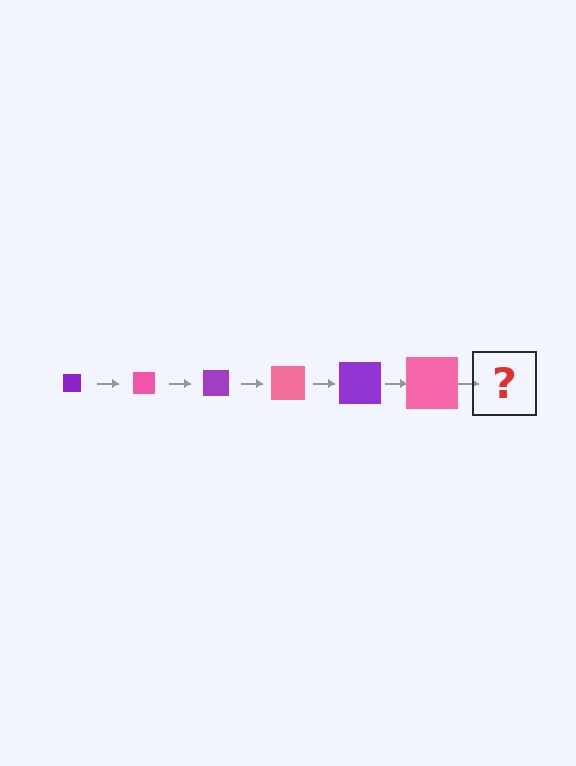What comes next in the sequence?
The next element should be a purple square, larger than the previous one.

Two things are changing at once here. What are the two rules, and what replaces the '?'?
The two rules are that the square grows larger each step and the color cycles through purple and pink. The '?' should be a purple square, larger than the previous one.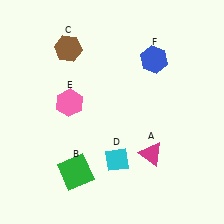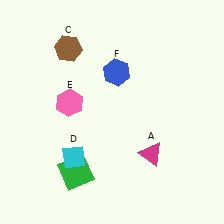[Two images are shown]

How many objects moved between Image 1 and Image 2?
2 objects moved between the two images.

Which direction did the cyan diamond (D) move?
The cyan diamond (D) moved left.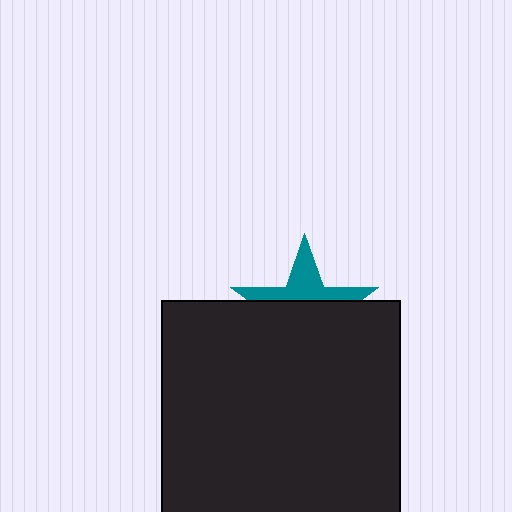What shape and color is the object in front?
The object in front is a black square.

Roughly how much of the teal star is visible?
A small part of it is visible (roughly 37%).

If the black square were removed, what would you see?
You would see the complete teal star.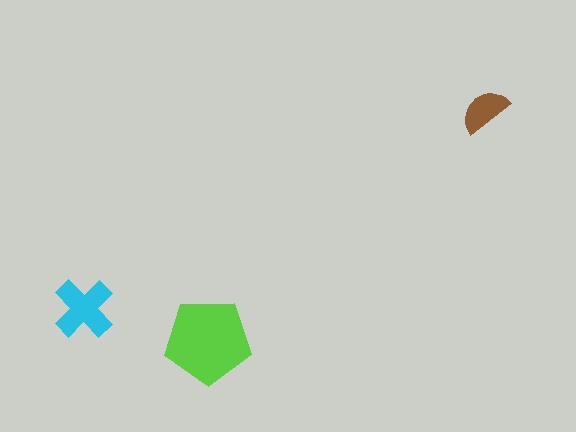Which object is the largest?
The lime pentagon.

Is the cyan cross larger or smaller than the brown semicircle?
Larger.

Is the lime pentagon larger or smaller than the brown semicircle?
Larger.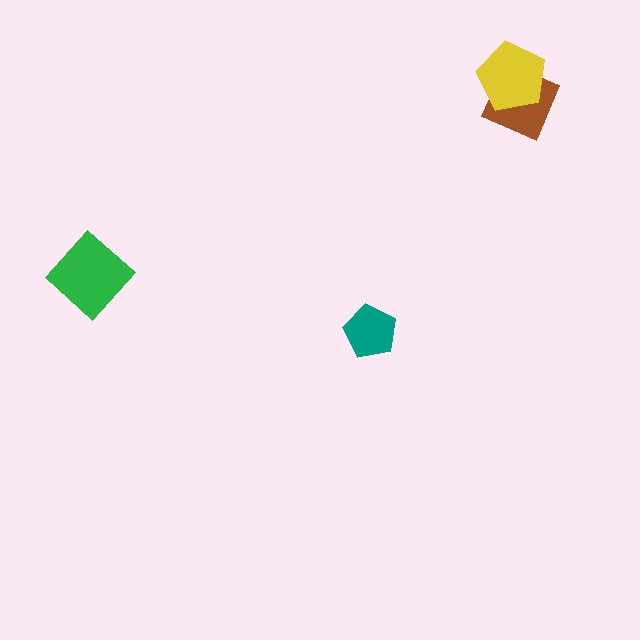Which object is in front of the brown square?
The yellow pentagon is in front of the brown square.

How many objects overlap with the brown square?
1 object overlaps with the brown square.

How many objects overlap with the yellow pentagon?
1 object overlaps with the yellow pentagon.